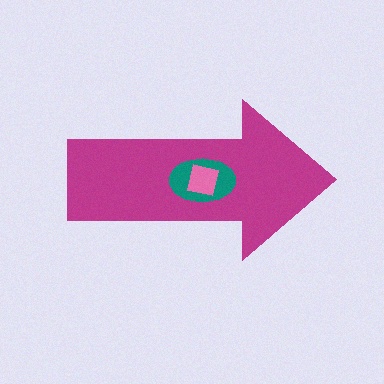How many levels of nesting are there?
3.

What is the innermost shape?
The pink square.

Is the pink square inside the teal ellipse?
Yes.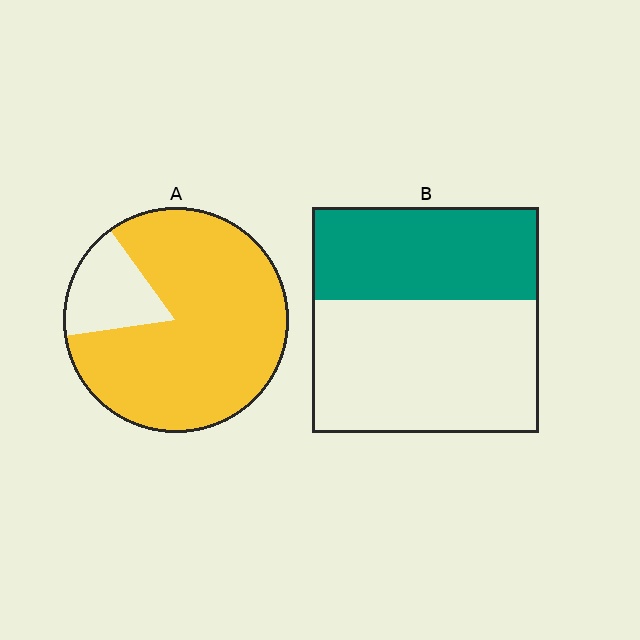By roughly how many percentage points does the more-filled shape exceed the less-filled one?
By roughly 40 percentage points (A over B).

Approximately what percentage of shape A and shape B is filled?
A is approximately 85% and B is approximately 40%.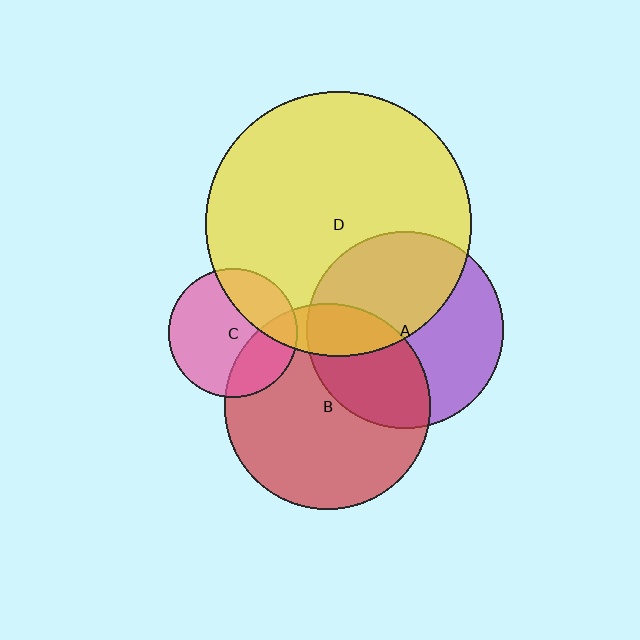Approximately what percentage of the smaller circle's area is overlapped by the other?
Approximately 15%.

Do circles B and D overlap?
Yes.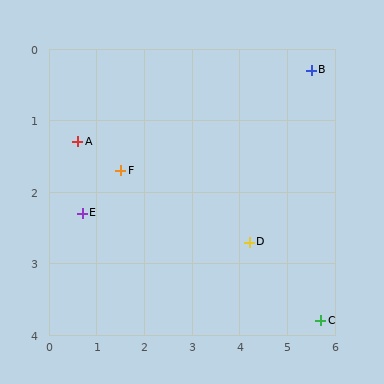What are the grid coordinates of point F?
Point F is at approximately (1.5, 1.7).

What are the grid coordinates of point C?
Point C is at approximately (5.7, 3.8).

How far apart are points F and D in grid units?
Points F and D are about 2.9 grid units apart.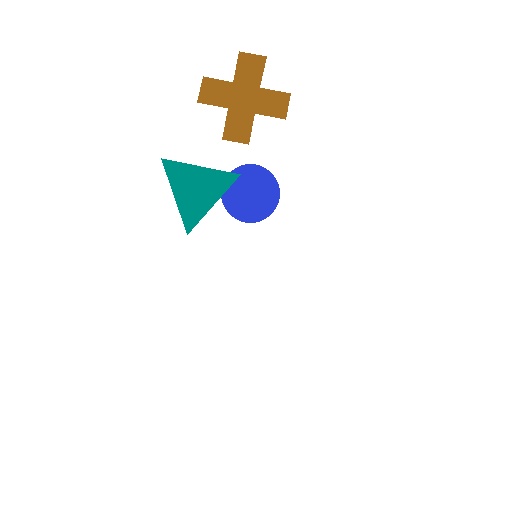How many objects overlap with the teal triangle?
1 object overlaps with the teal triangle.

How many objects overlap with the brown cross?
0 objects overlap with the brown cross.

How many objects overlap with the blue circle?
1 object overlaps with the blue circle.